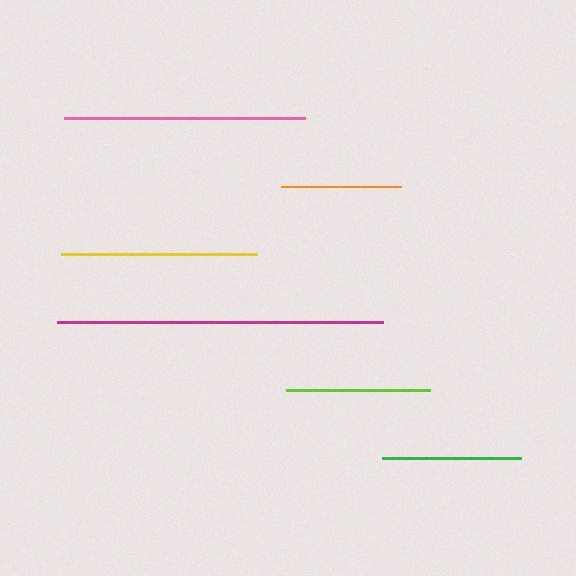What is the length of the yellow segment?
The yellow segment is approximately 196 pixels long.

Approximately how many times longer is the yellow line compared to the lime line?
The yellow line is approximately 1.4 times the length of the lime line.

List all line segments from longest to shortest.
From longest to shortest: magenta, pink, yellow, lime, green, orange.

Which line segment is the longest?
The magenta line is the longest at approximately 326 pixels.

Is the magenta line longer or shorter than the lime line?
The magenta line is longer than the lime line.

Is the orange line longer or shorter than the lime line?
The lime line is longer than the orange line.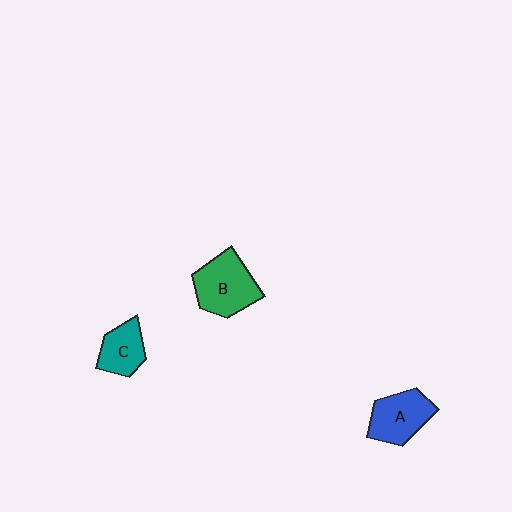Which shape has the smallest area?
Shape C (teal).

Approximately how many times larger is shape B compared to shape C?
Approximately 1.5 times.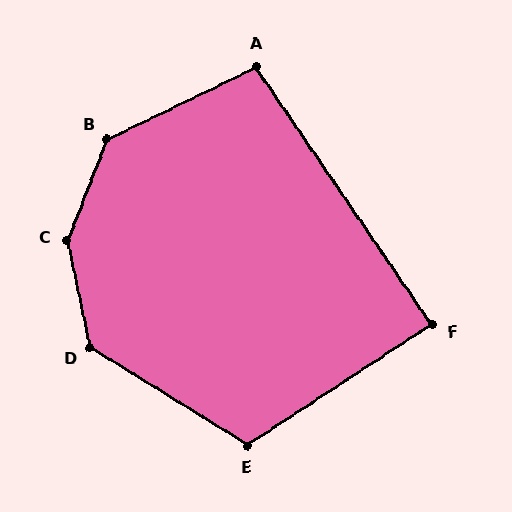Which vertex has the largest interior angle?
C, at approximately 146 degrees.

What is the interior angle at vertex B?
Approximately 137 degrees (obtuse).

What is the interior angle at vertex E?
Approximately 115 degrees (obtuse).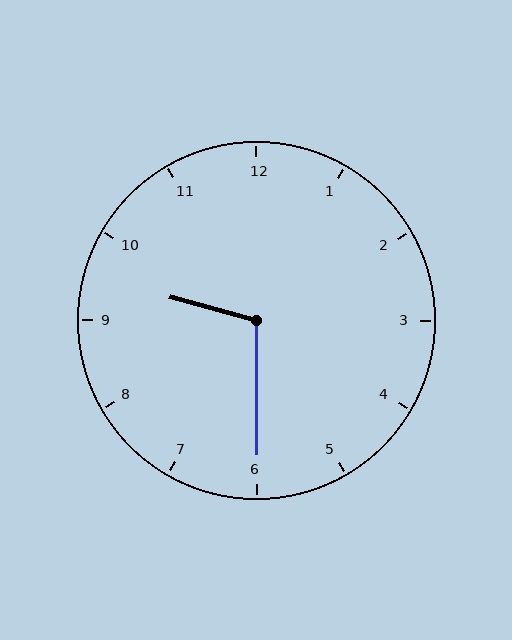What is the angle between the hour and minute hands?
Approximately 105 degrees.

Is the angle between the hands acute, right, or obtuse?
It is obtuse.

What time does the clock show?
9:30.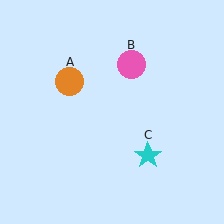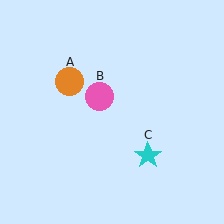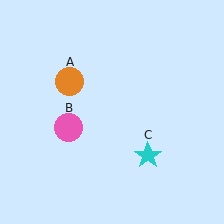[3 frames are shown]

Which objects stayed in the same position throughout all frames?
Orange circle (object A) and cyan star (object C) remained stationary.